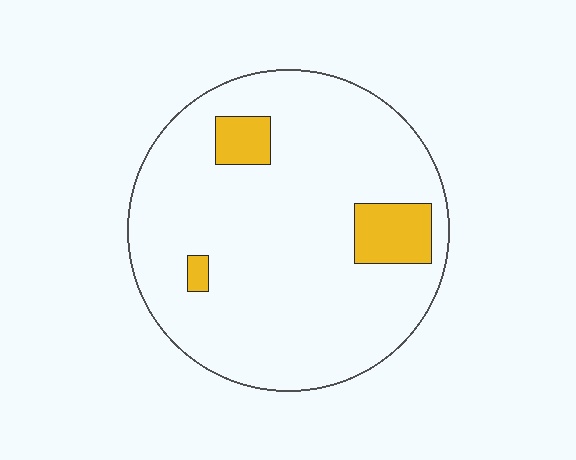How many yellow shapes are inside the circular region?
3.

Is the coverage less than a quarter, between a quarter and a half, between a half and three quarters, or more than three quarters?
Less than a quarter.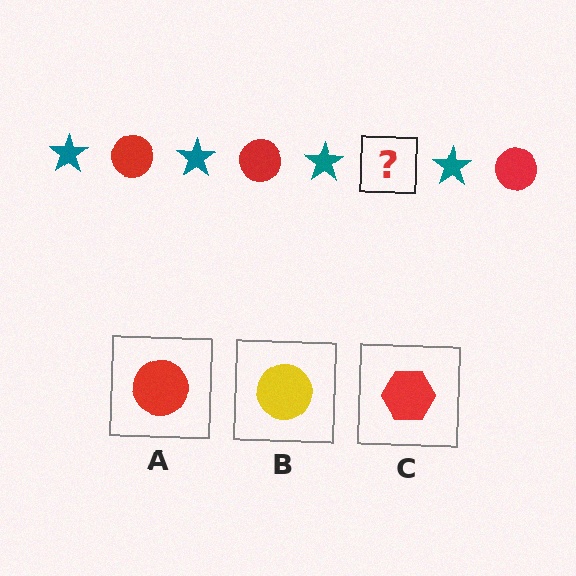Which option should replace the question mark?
Option A.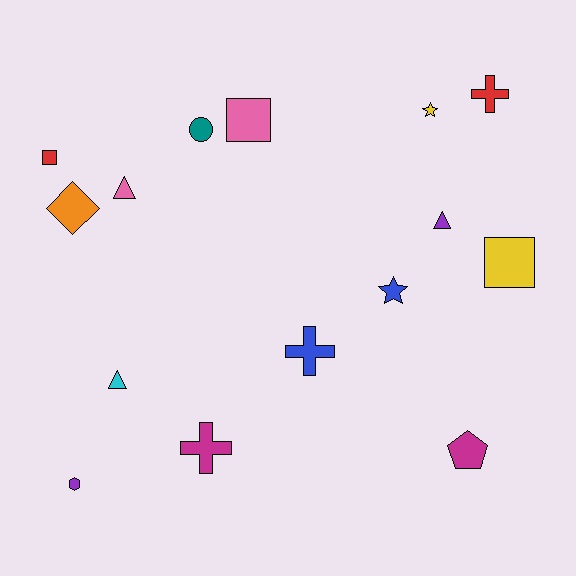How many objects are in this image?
There are 15 objects.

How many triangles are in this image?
There are 3 triangles.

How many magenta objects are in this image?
There are 2 magenta objects.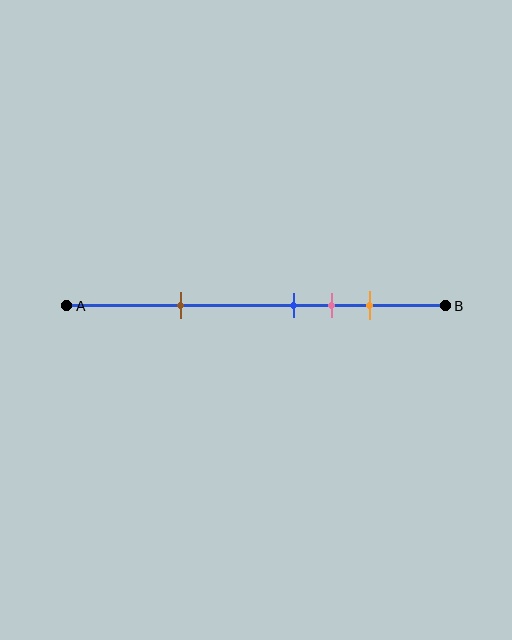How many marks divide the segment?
There are 4 marks dividing the segment.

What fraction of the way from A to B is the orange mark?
The orange mark is approximately 80% (0.8) of the way from A to B.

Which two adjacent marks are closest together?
The blue and pink marks are the closest adjacent pair.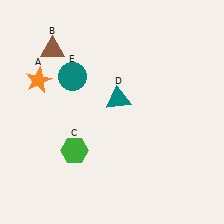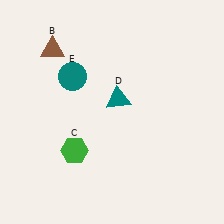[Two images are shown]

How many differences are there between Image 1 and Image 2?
There is 1 difference between the two images.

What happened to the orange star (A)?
The orange star (A) was removed in Image 2. It was in the top-left area of Image 1.